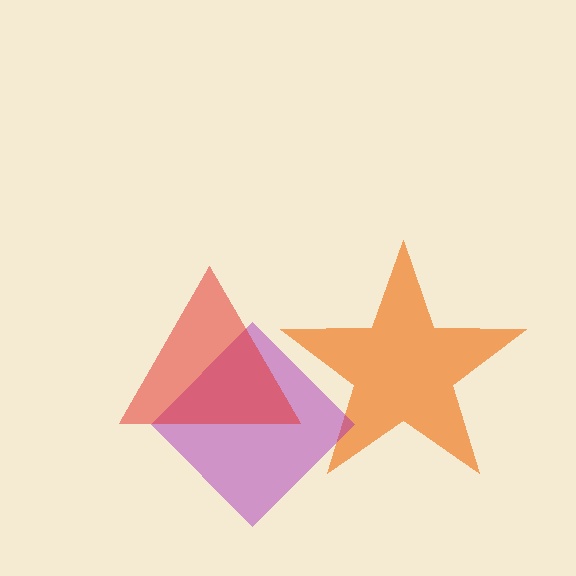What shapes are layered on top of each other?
The layered shapes are: an orange star, a purple diamond, a red triangle.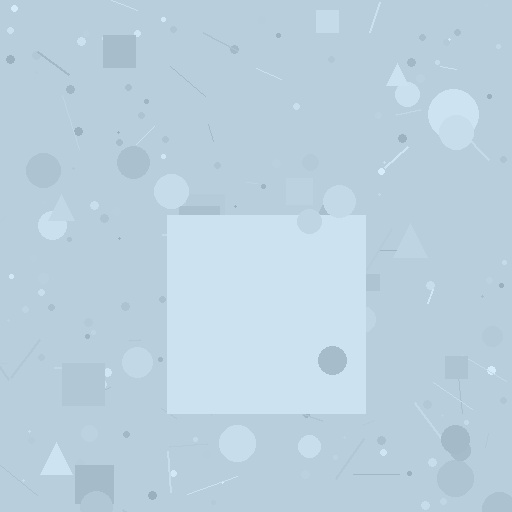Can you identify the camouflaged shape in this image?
The camouflaged shape is a square.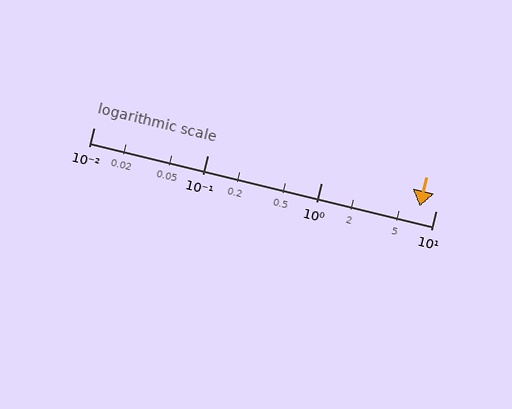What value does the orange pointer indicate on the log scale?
The pointer indicates approximately 7.2.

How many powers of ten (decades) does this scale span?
The scale spans 3 decades, from 0.01 to 10.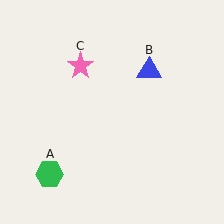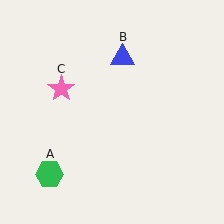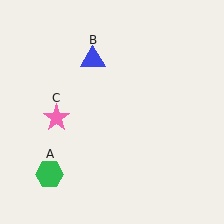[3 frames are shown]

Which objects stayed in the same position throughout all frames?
Green hexagon (object A) remained stationary.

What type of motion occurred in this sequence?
The blue triangle (object B), pink star (object C) rotated counterclockwise around the center of the scene.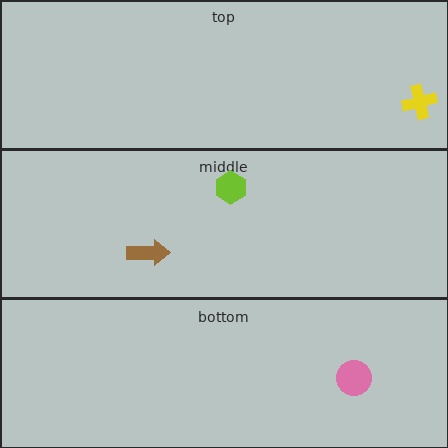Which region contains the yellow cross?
The top region.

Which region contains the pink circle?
The bottom region.